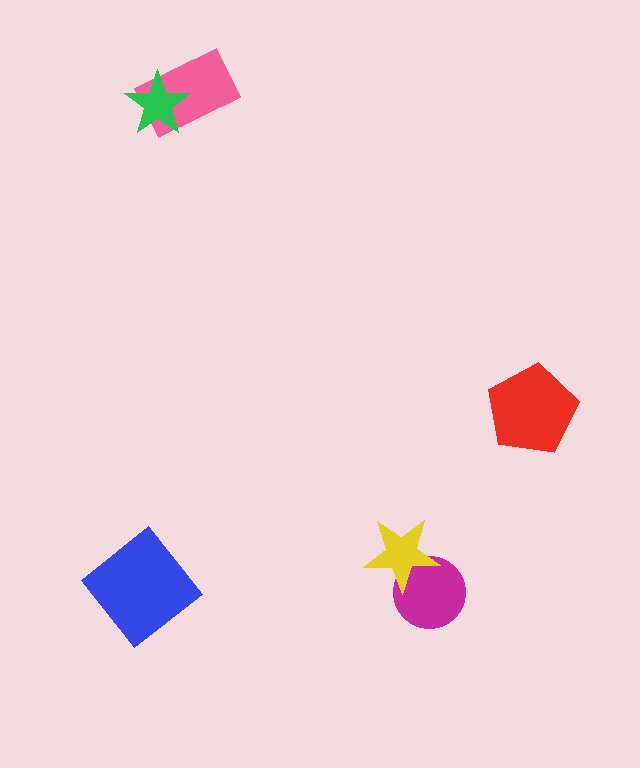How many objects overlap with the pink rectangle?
1 object overlaps with the pink rectangle.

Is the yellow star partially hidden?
No, no other shape covers it.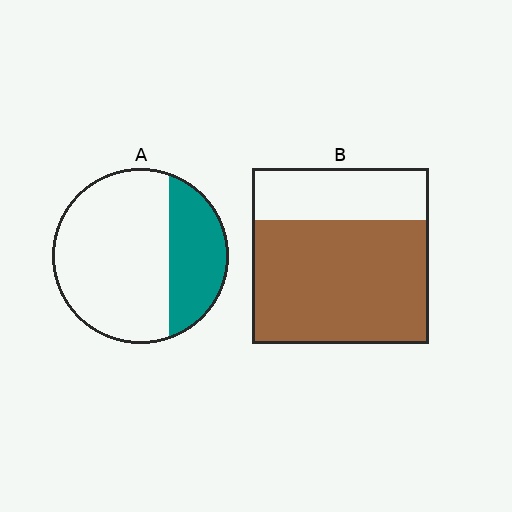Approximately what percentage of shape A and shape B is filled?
A is approximately 30% and B is approximately 70%.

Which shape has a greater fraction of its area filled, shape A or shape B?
Shape B.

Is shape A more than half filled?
No.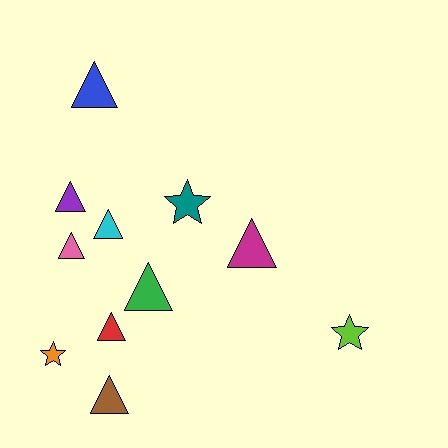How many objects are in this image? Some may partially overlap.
There are 11 objects.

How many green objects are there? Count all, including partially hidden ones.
There is 1 green object.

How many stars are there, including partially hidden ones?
There are 3 stars.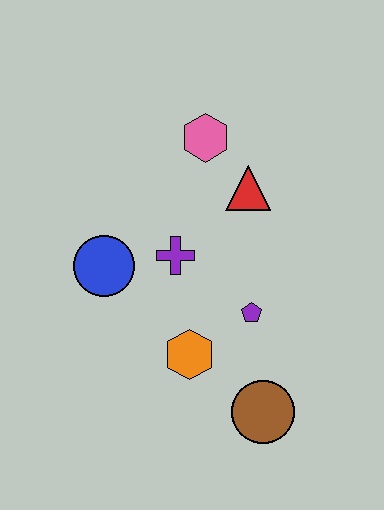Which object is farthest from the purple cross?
The brown circle is farthest from the purple cross.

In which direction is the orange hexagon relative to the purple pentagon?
The orange hexagon is to the left of the purple pentagon.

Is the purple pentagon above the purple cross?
No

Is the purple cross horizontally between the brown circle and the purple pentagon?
No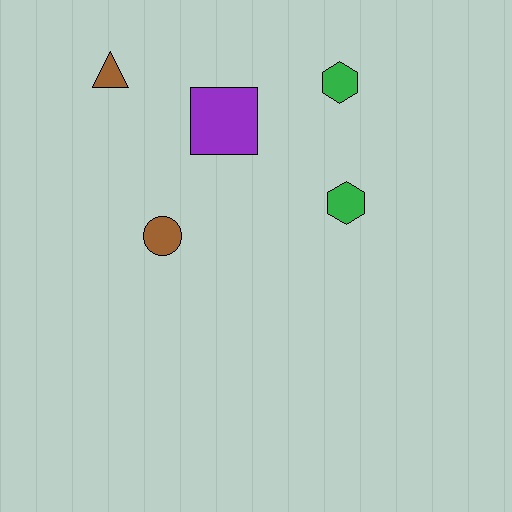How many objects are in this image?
There are 5 objects.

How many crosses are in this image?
There are no crosses.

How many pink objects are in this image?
There are no pink objects.